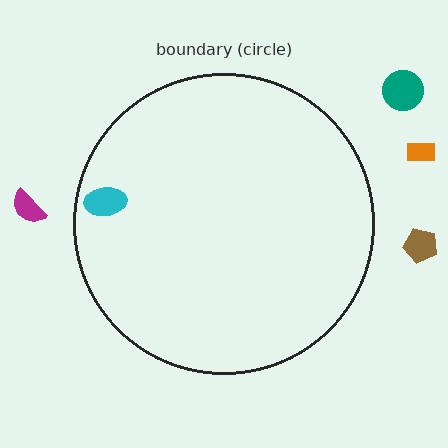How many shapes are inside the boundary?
1 inside, 4 outside.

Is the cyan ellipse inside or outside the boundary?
Inside.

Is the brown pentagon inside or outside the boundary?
Outside.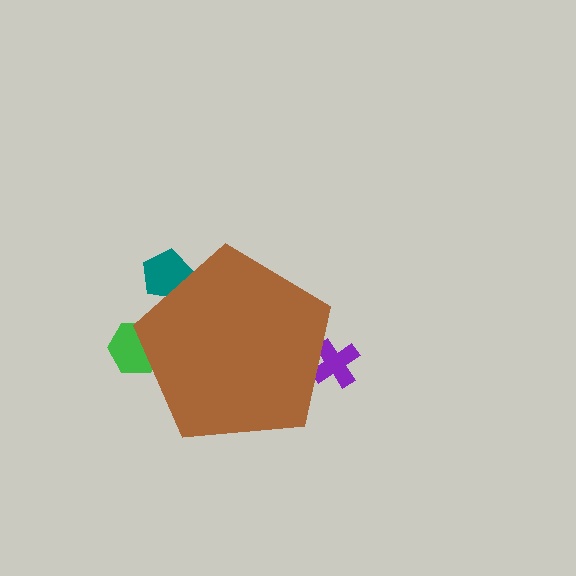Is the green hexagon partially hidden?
Yes, the green hexagon is partially hidden behind the brown pentagon.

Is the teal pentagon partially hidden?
Yes, the teal pentagon is partially hidden behind the brown pentagon.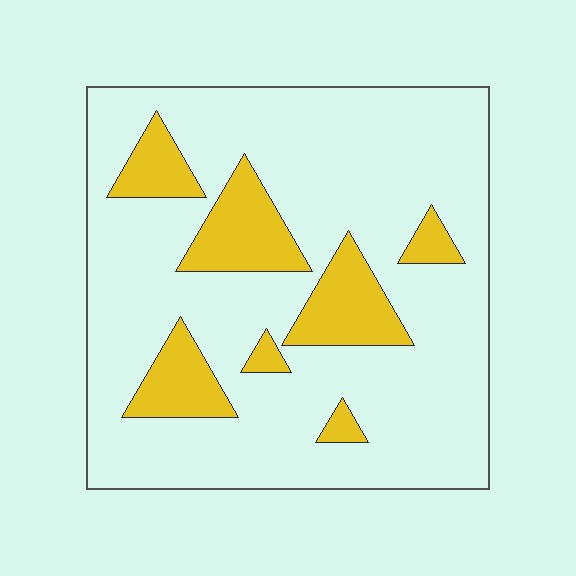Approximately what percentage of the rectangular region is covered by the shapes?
Approximately 20%.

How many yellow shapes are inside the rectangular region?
7.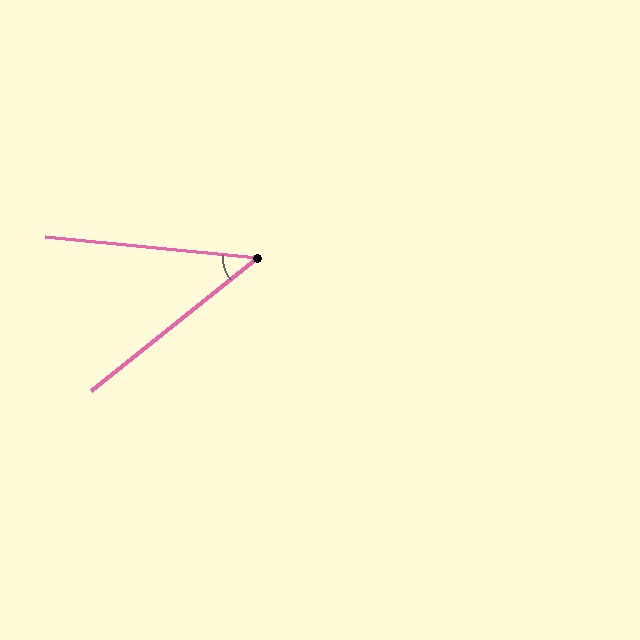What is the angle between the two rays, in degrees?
Approximately 44 degrees.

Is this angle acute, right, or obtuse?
It is acute.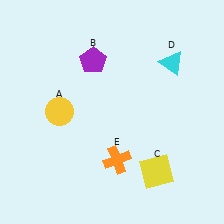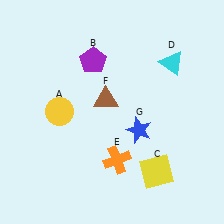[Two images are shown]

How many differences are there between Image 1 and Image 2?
There are 2 differences between the two images.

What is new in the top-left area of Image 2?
A brown triangle (F) was added in the top-left area of Image 2.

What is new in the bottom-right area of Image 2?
A blue star (G) was added in the bottom-right area of Image 2.